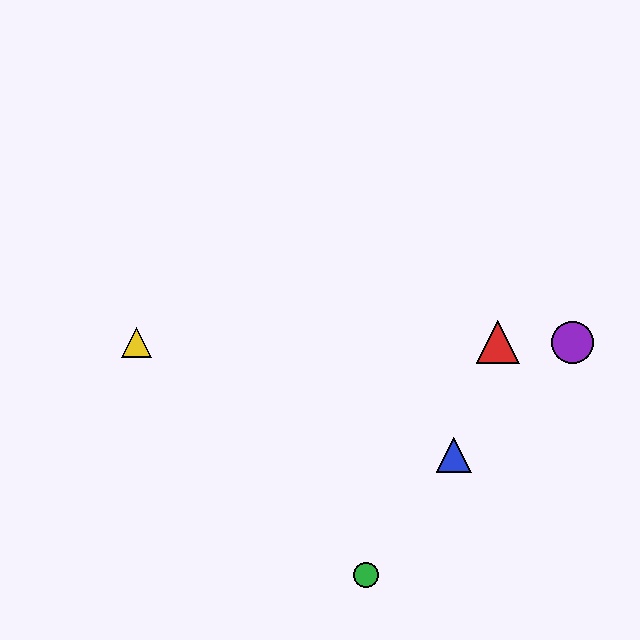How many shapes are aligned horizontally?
3 shapes (the red triangle, the yellow triangle, the purple circle) are aligned horizontally.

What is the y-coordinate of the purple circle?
The purple circle is at y≈342.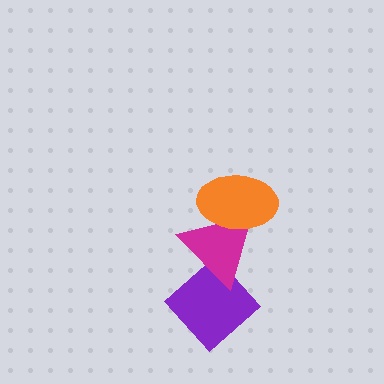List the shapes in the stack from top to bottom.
From top to bottom: the orange ellipse, the magenta triangle, the purple diamond.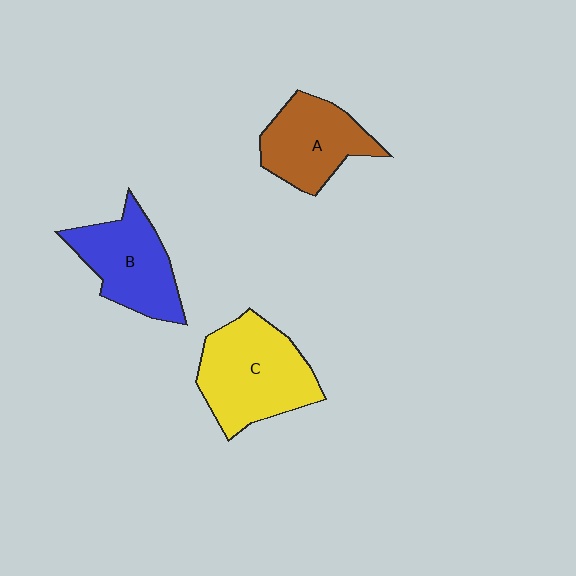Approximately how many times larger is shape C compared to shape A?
Approximately 1.3 times.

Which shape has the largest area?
Shape C (yellow).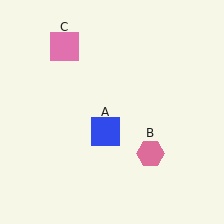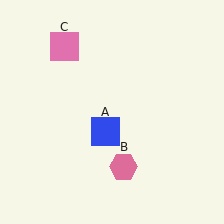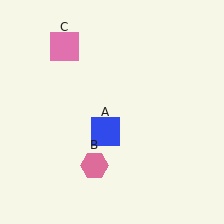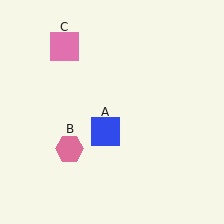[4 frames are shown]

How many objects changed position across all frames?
1 object changed position: pink hexagon (object B).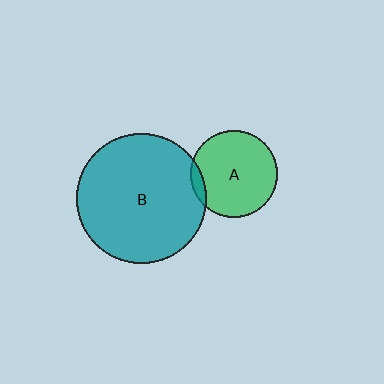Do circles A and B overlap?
Yes.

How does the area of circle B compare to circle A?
Approximately 2.3 times.